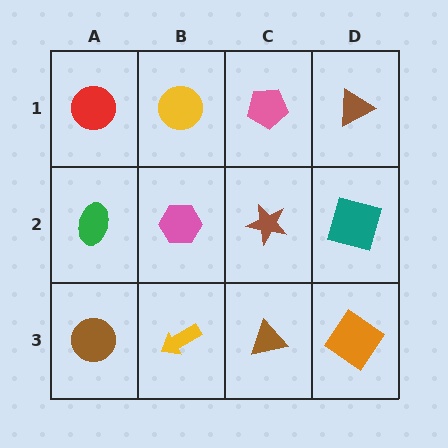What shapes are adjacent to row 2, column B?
A yellow circle (row 1, column B), a yellow arrow (row 3, column B), a green ellipse (row 2, column A), a brown star (row 2, column C).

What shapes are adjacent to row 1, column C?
A brown star (row 2, column C), a yellow circle (row 1, column B), a brown triangle (row 1, column D).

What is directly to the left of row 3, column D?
A brown triangle.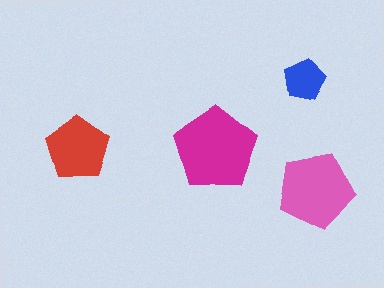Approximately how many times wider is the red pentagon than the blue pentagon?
About 1.5 times wider.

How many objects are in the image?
There are 4 objects in the image.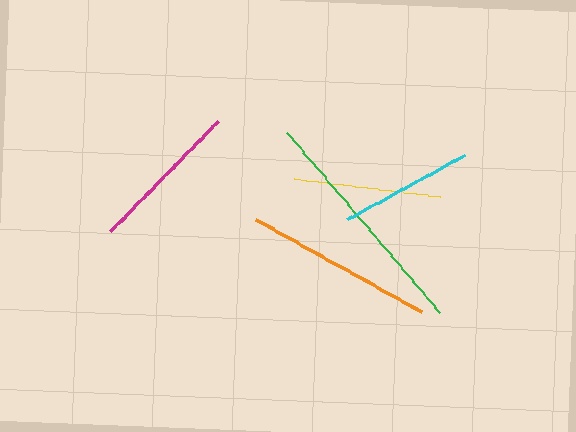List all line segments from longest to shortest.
From longest to shortest: green, orange, magenta, yellow, cyan.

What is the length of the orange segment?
The orange segment is approximately 191 pixels long.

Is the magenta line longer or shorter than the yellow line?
The magenta line is longer than the yellow line.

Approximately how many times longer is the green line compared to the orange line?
The green line is approximately 1.2 times the length of the orange line.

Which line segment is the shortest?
The cyan line is the shortest at approximately 135 pixels.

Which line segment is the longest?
The green line is the longest at approximately 236 pixels.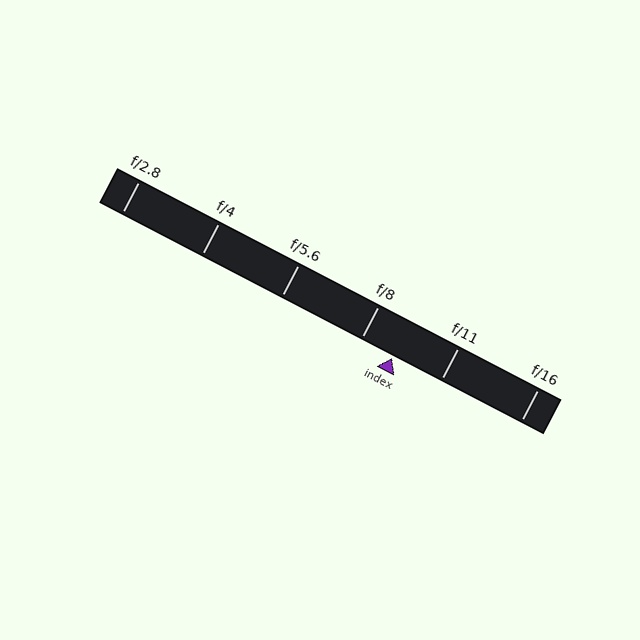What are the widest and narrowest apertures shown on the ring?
The widest aperture shown is f/2.8 and the narrowest is f/16.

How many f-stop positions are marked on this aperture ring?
There are 6 f-stop positions marked.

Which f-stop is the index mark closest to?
The index mark is closest to f/8.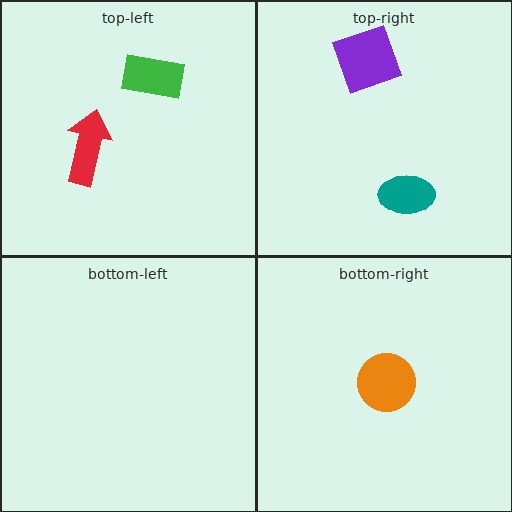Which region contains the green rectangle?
The top-left region.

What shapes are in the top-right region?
The purple diamond, the teal ellipse.